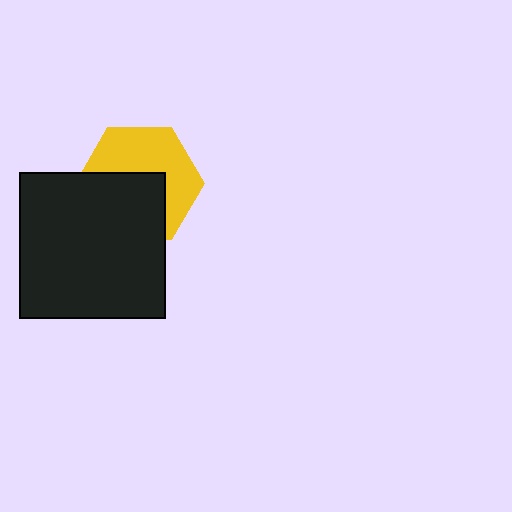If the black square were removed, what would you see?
You would see the complete yellow hexagon.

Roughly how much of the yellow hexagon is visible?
About half of it is visible (roughly 52%).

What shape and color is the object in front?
The object in front is a black square.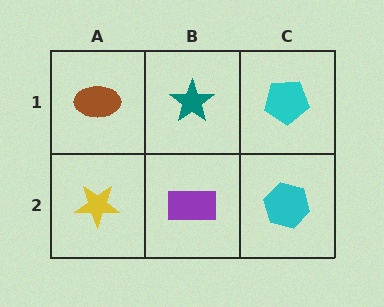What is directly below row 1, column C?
A cyan hexagon.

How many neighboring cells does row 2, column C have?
2.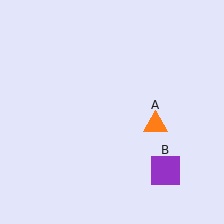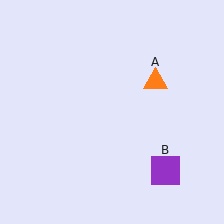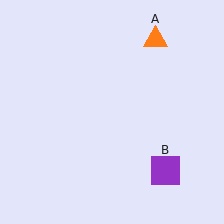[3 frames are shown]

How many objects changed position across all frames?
1 object changed position: orange triangle (object A).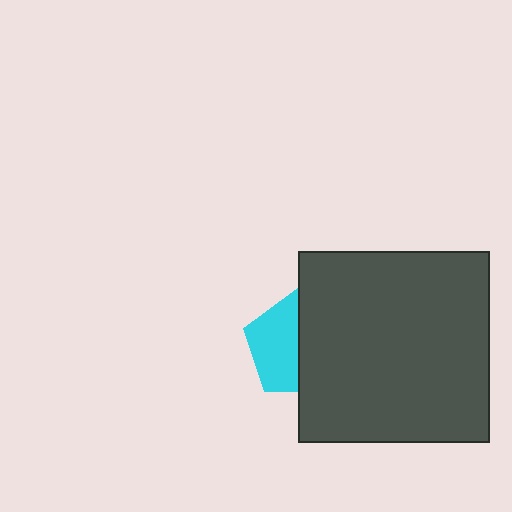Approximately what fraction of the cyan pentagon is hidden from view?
Roughly 50% of the cyan pentagon is hidden behind the dark gray square.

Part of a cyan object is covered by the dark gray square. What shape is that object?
It is a pentagon.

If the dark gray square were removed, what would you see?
You would see the complete cyan pentagon.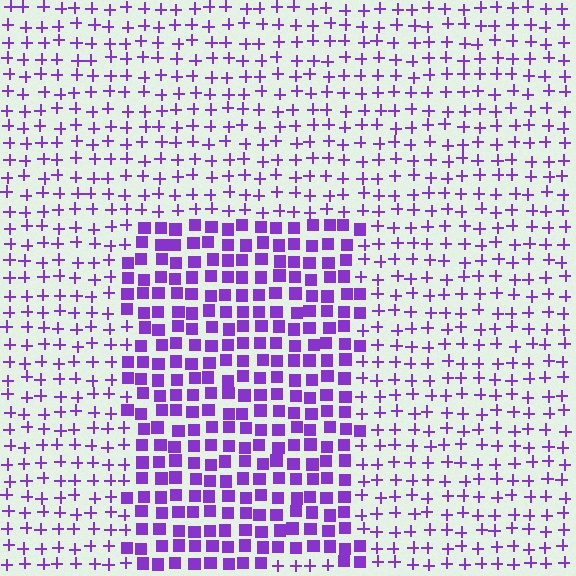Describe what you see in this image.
The image is filled with small purple elements arranged in a uniform grid. A rectangle-shaped region contains squares, while the surrounding area contains plus signs. The boundary is defined purely by the change in element shape.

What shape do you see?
I see a rectangle.